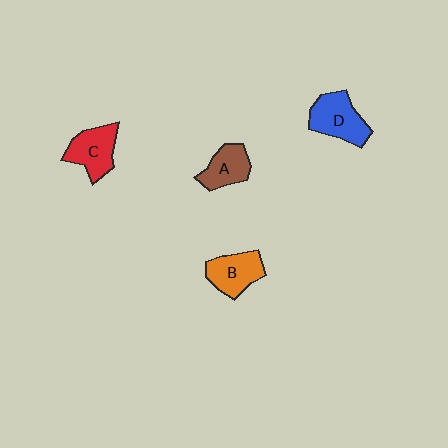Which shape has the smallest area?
Shape A (brown).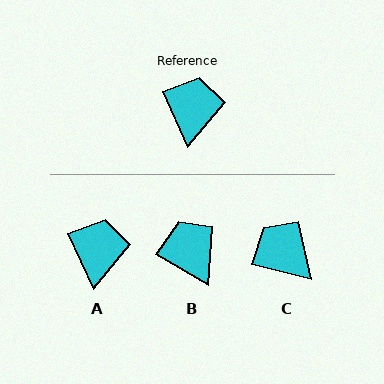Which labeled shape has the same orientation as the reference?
A.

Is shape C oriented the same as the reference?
No, it is off by about 53 degrees.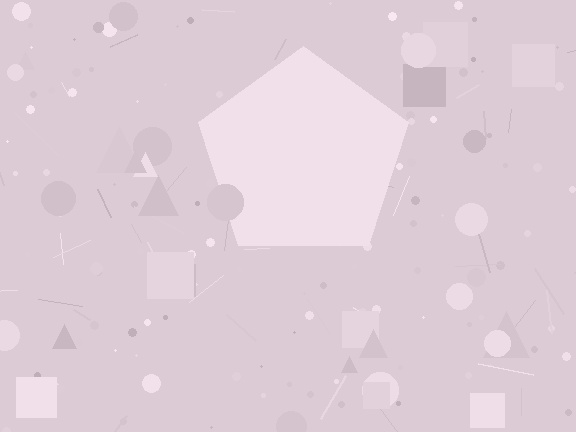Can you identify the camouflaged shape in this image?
The camouflaged shape is a pentagon.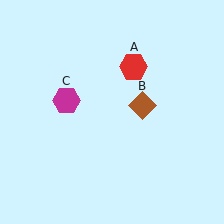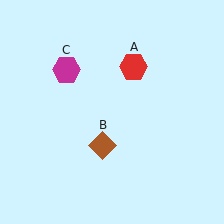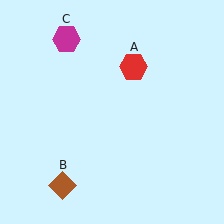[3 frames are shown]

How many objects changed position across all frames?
2 objects changed position: brown diamond (object B), magenta hexagon (object C).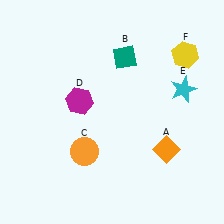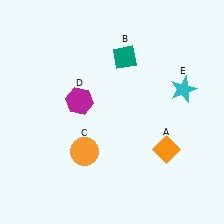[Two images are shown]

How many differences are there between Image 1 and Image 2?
There is 1 difference between the two images.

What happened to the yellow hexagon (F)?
The yellow hexagon (F) was removed in Image 2. It was in the top-right area of Image 1.